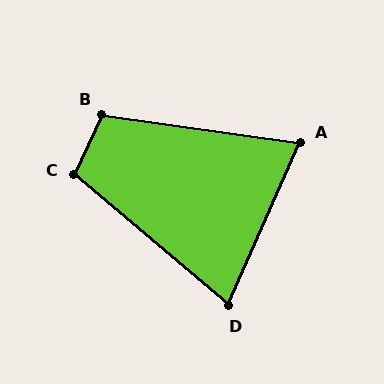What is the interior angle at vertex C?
Approximately 106 degrees (obtuse).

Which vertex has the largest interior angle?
B, at approximately 106 degrees.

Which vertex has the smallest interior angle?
D, at approximately 74 degrees.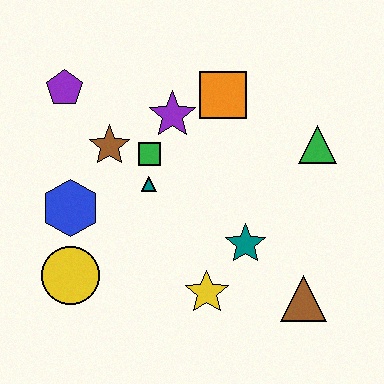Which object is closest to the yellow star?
The teal star is closest to the yellow star.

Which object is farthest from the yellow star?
The purple pentagon is farthest from the yellow star.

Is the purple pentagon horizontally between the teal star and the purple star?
No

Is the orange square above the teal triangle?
Yes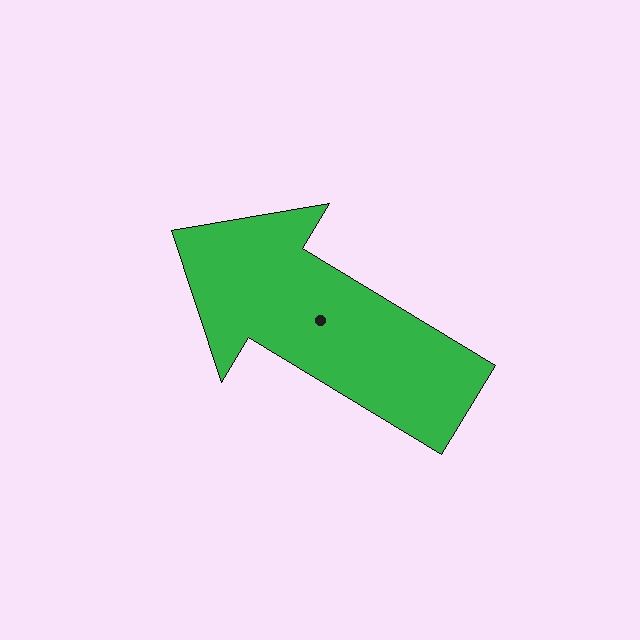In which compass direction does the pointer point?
Northwest.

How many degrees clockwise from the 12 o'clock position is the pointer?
Approximately 301 degrees.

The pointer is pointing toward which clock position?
Roughly 10 o'clock.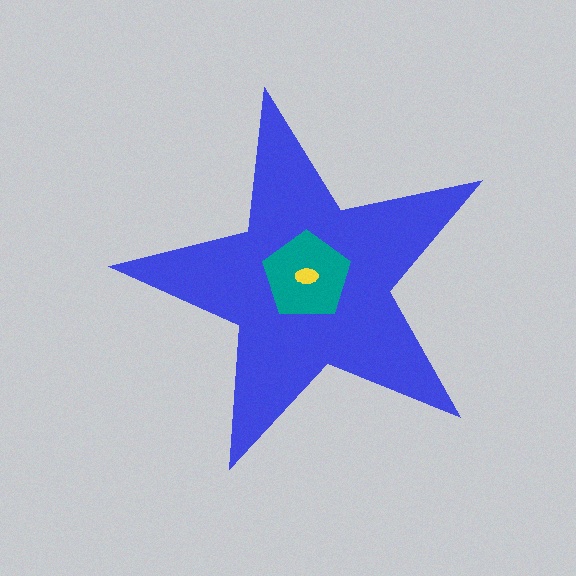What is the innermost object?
The yellow ellipse.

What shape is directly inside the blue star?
The teal pentagon.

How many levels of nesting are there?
3.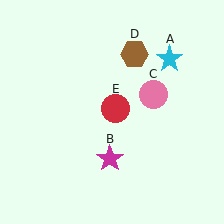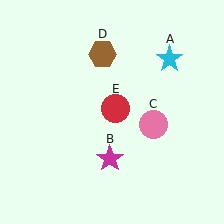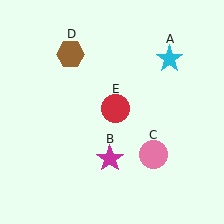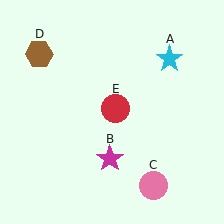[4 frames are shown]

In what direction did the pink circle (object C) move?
The pink circle (object C) moved down.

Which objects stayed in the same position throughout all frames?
Cyan star (object A) and magenta star (object B) and red circle (object E) remained stationary.